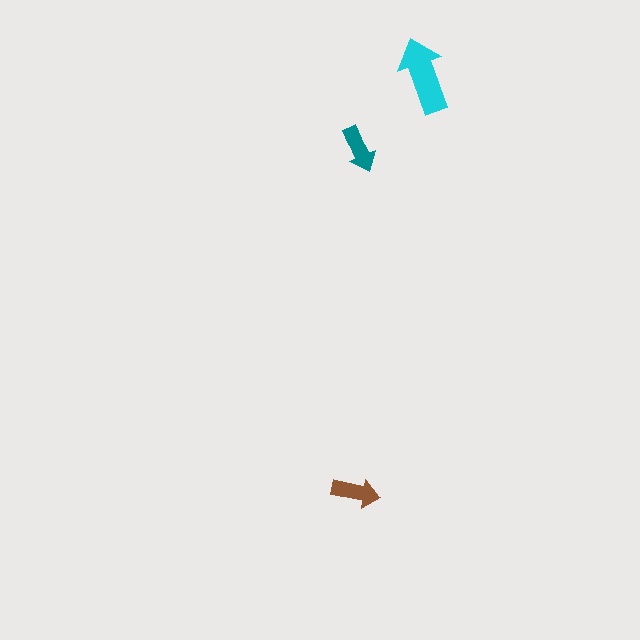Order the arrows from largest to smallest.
the cyan one, the brown one, the teal one.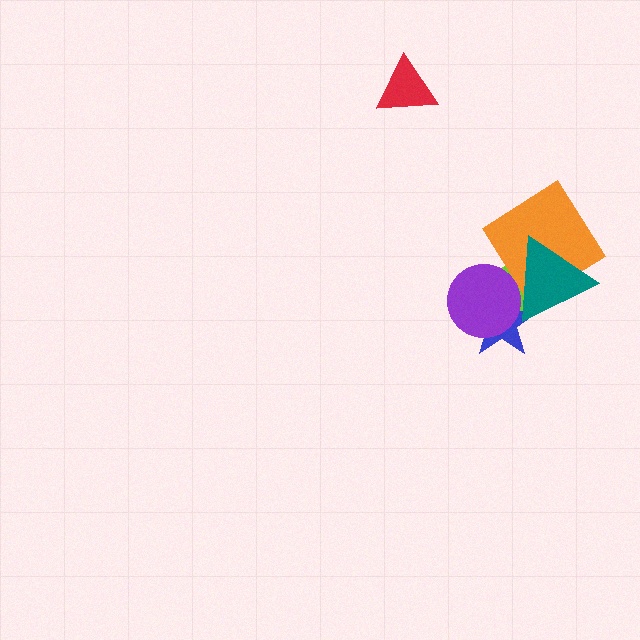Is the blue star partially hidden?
Yes, it is partially covered by another shape.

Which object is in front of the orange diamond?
The teal triangle is in front of the orange diamond.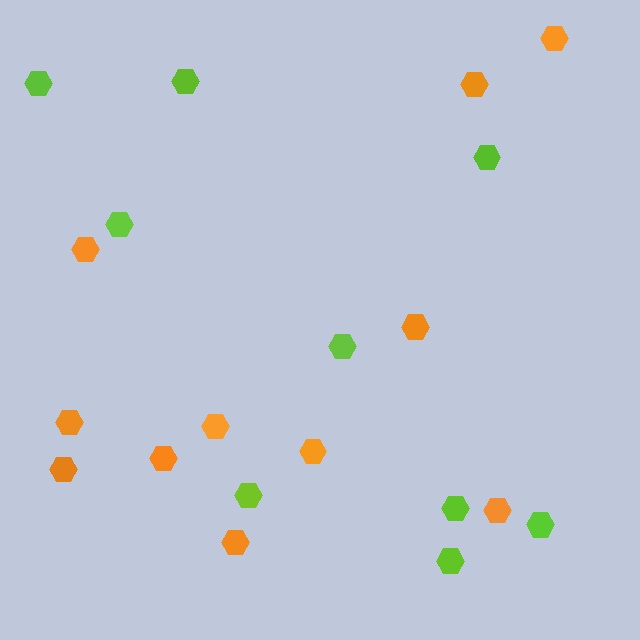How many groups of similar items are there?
There are 2 groups: one group of orange hexagons (11) and one group of lime hexagons (9).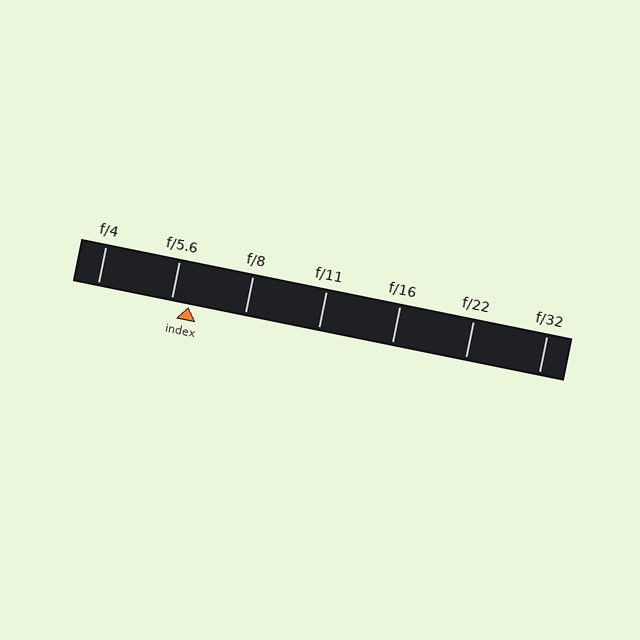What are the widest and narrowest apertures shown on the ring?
The widest aperture shown is f/4 and the narrowest is f/32.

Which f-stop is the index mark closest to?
The index mark is closest to f/5.6.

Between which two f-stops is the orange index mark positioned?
The index mark is between f/5.6 and f/8.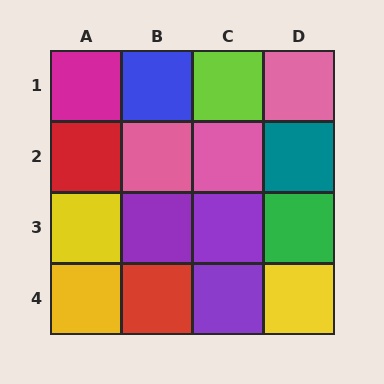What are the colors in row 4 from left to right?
Yellow, red, purple, yellow.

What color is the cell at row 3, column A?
Yellow.